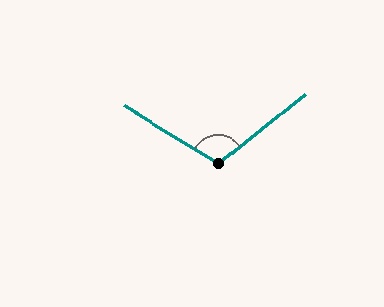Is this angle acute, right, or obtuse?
It is obtuse.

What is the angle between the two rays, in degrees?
Approximately 110 degrees.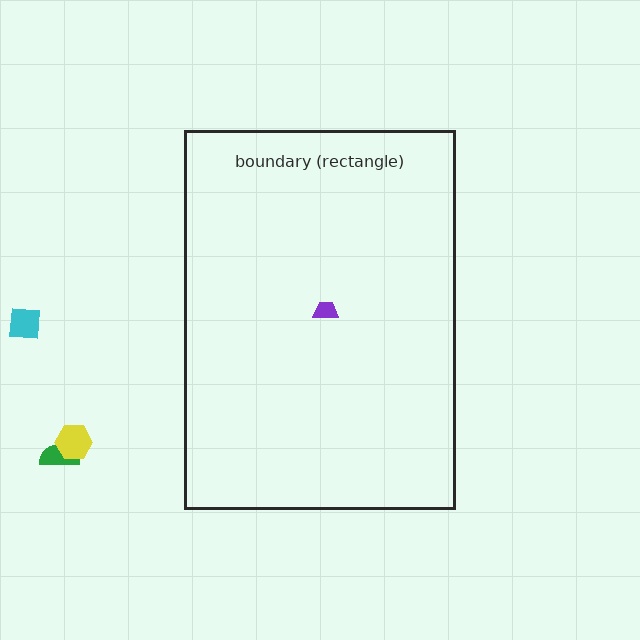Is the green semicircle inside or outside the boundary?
Outside.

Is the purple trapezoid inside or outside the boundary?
Inside.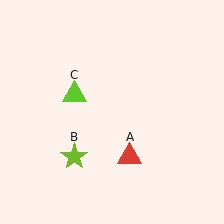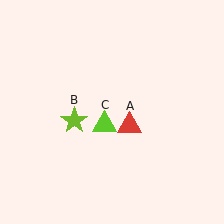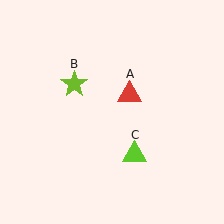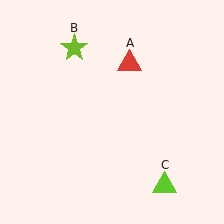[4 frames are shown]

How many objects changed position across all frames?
3 objects changed position: red triangle (object A), lime star (object B), lime triangle (object C).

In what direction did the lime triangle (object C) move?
The lime triangle (object C) moved down and to the right.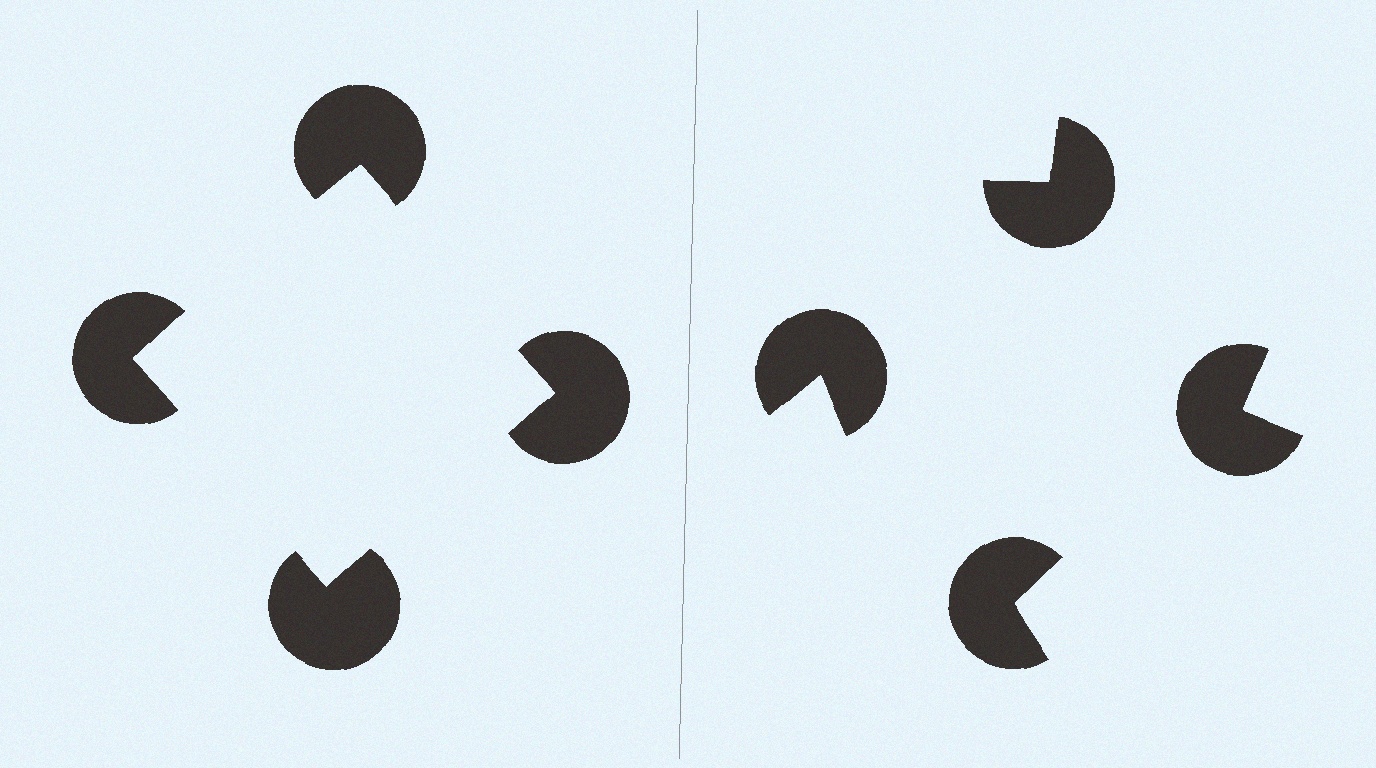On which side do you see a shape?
An illusory square appears on the left side. On the right side the wedge cuts are rotated, so no coherent shape forms.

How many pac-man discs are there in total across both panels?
8 — 4 on each side.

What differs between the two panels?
The pac-man discs are positioned identically on both sides; only the wedge orientations differ. On the left they align to a square; on the right they are misaligned.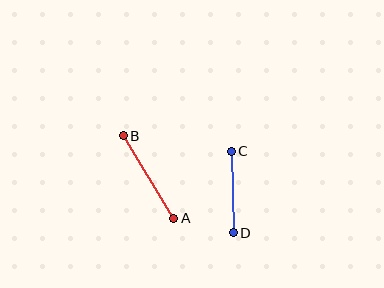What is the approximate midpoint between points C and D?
The midpoint is at approximately (232, 192) pixels.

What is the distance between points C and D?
The distance is approximately 82 pixels.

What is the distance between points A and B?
The distance is approximately 97 pixels.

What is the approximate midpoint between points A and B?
The midpoint is at approximately (149, 177) pixels.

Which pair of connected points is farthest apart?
Points A and B are farthest apart.